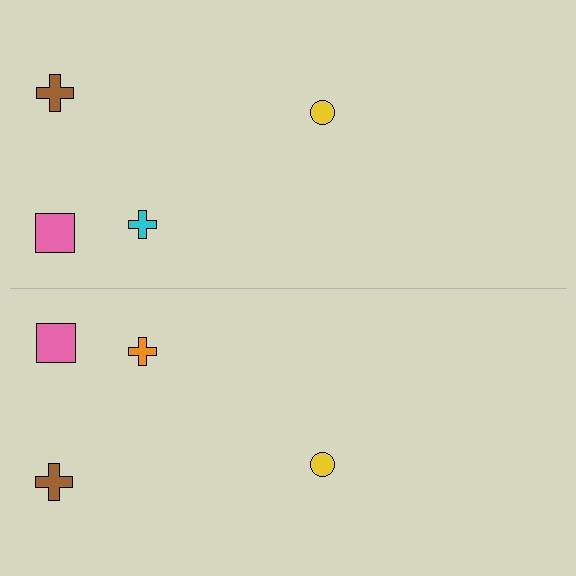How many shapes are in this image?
There are 8 shapes in this image.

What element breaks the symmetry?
The orange cross on the bottom side breaks the symmetry — its mirror counterpart is cyan.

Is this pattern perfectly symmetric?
No, the pattern is not perfectly symmetric. The orange cross on the bottom side breaks the symmetry — its mirror counterpart is cyan.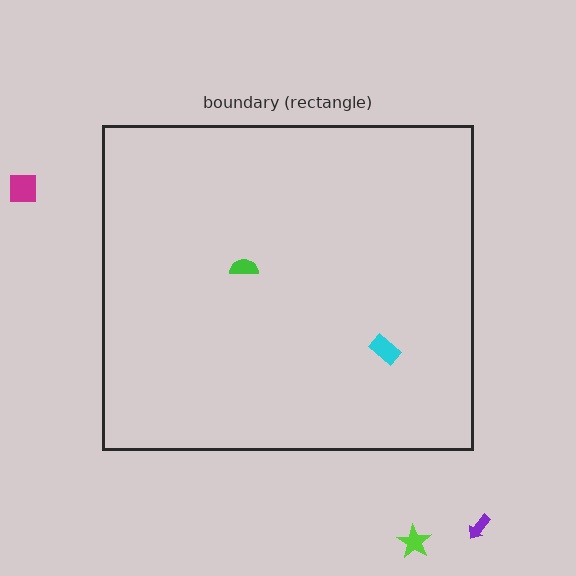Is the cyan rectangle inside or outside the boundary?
Inside.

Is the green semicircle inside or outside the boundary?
Inside.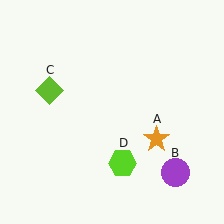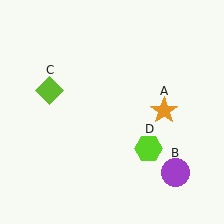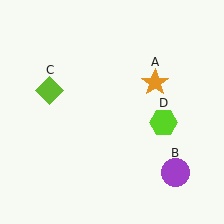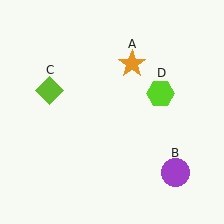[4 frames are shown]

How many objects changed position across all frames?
2 objects changed position: orange star (object A), lime hexagon (object D).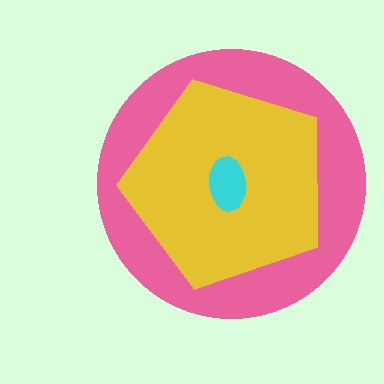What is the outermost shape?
The pink circle.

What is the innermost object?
The cyan ellipse.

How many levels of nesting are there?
3.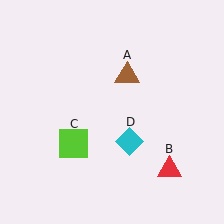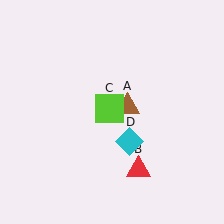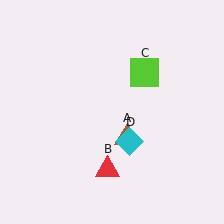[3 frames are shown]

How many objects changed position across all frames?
3 objects changed position: brown triangle (object A), red triangle (object B), lime square (object C).